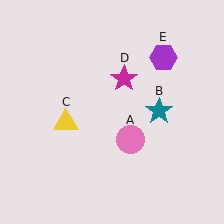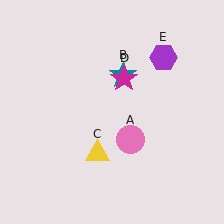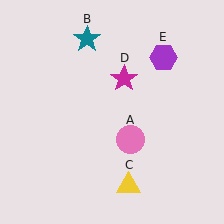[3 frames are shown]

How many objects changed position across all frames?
2 objects changed position: teal star (object B), yellow triangle (object C).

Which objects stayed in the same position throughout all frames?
Pink circle (object A) and magenta star (object D) and purple hexagon (object E) remained stationary.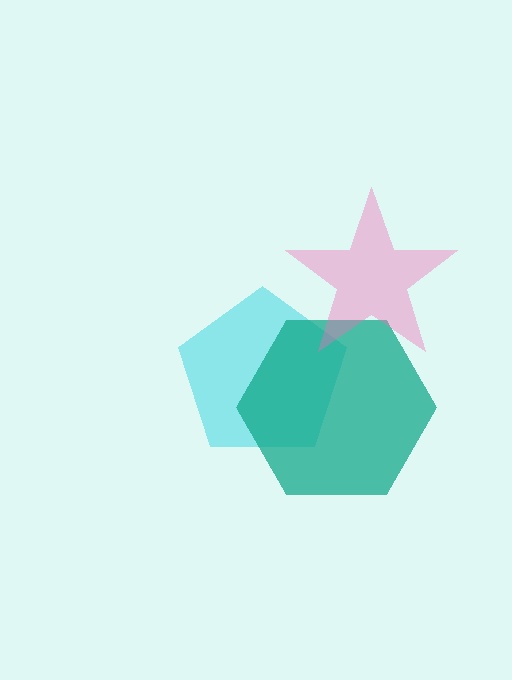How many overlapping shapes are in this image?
There are 3 overlapping shapes in the image.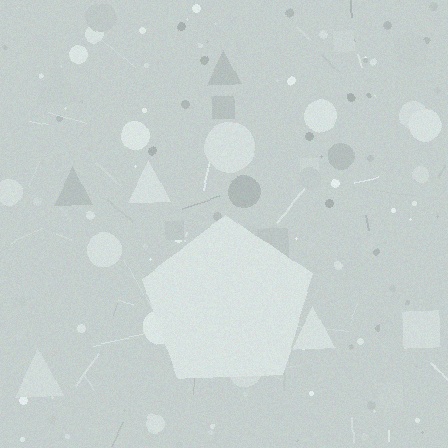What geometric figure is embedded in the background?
A pentagon is embedded in the background.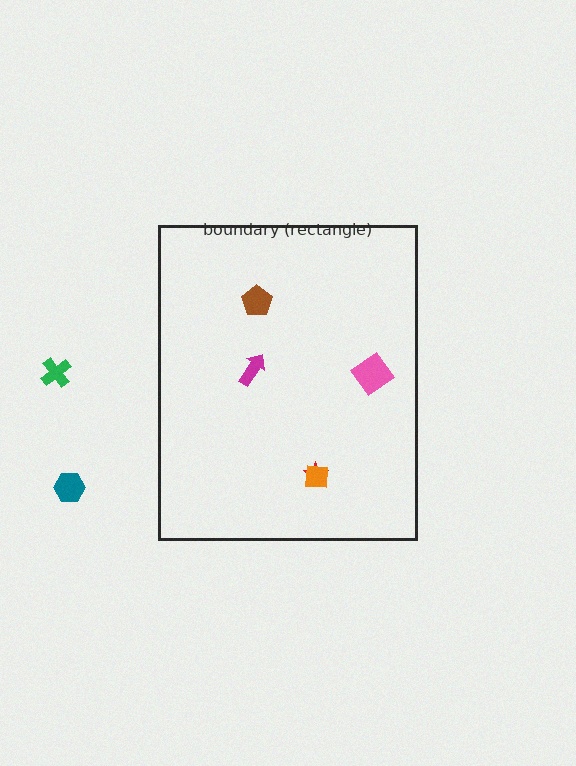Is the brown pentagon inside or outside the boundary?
Inside.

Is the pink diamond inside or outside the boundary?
Inside.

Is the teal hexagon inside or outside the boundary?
Outside.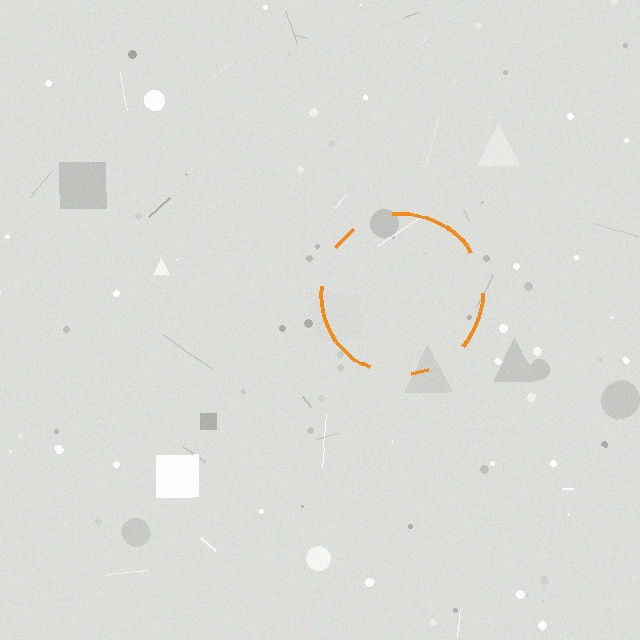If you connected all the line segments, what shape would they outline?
They would outline a circle.